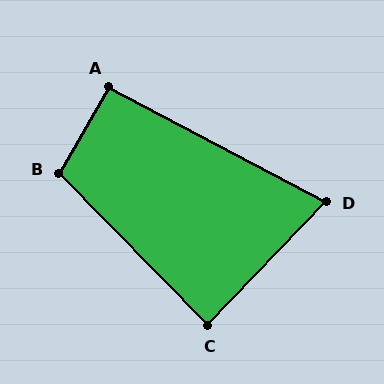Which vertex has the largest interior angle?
B, at approximately 106 degrees.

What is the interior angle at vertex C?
Approximately 88 degrees (approximately right).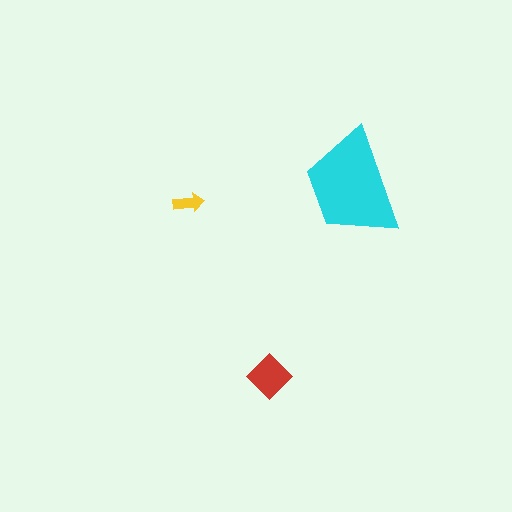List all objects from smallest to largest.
The yellow arrow, the red diamond, the cyan trapezoid.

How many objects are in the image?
There are 3 objects in the image.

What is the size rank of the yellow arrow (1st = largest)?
3rd.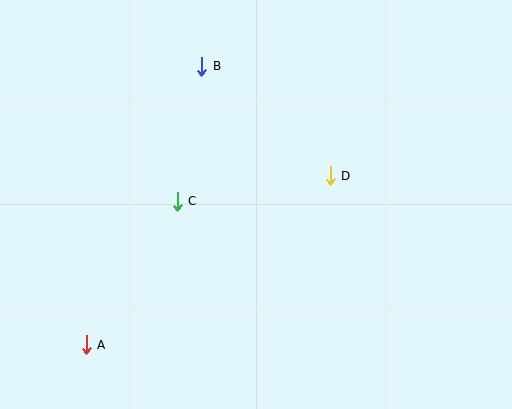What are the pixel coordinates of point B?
Point B is at (202, 66).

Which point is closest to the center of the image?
Point C at (177, 201) is closest to the center.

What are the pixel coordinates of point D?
Point D is at (330, 176).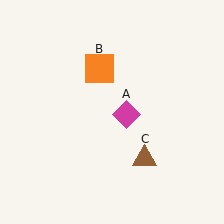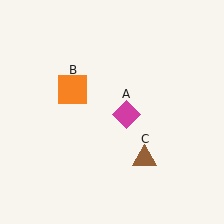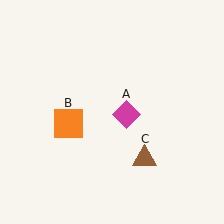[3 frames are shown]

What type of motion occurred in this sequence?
The orange square (object B) rotated counterclockwise around the center of the scene.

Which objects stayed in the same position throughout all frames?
Magenta diamond (object A) and brown triangle (object C) remained stationary.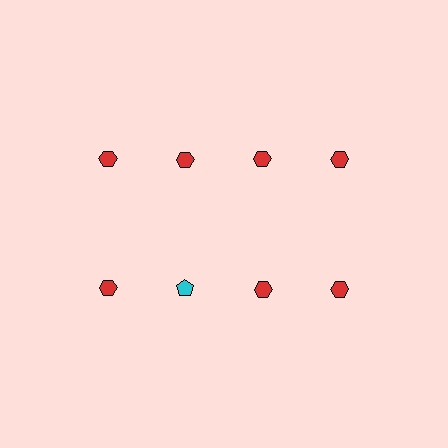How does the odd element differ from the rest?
It differs in both color (cyan instead of red) and shape (pentagon instead of hexagon).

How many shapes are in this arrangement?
There are 8 shapes arranged in a grid pattern.